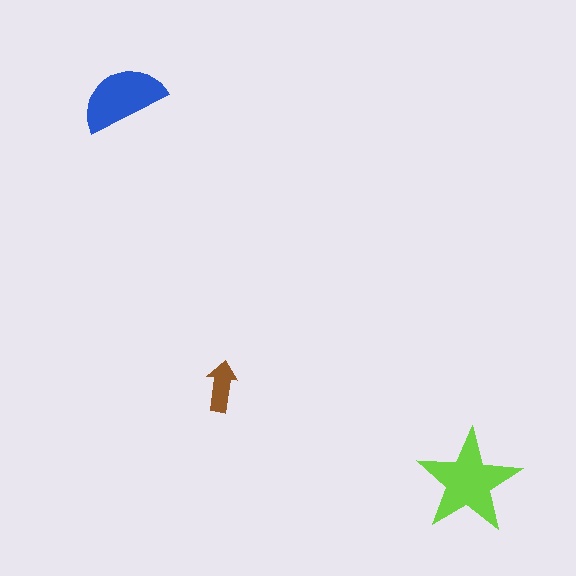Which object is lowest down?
The lime star is bottommost.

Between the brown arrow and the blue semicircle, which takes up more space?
The blue semicircle.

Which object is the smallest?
The brown arrow.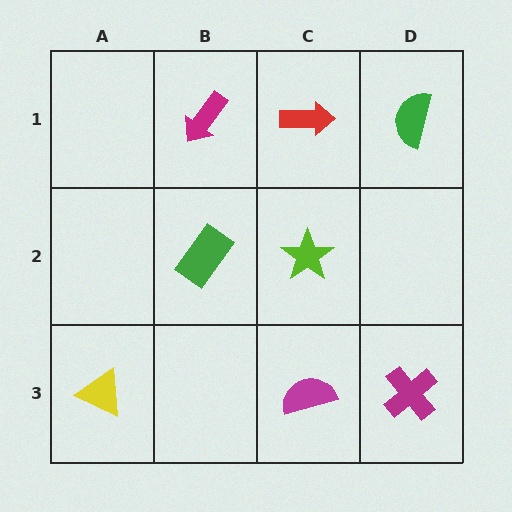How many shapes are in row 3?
3 shapes.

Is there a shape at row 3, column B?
No, that cell is empty.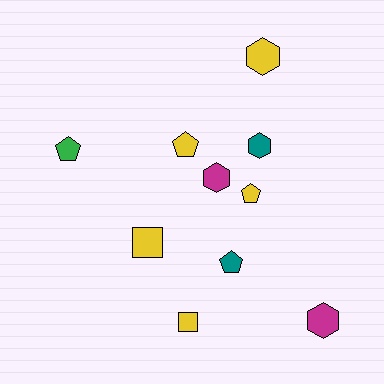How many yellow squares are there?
There are 2 yellow squares.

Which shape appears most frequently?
Hexagon, with 4 objects.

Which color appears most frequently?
Yellow, with 5 objects.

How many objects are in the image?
There are 10 objects.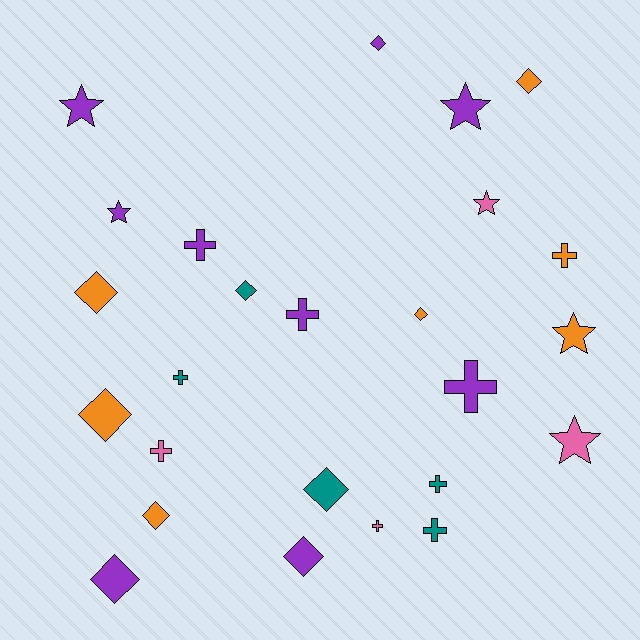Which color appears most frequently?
Purple, with 9 objects.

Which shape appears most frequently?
Diamond, with 10 objects.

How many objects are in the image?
There are 25 objects.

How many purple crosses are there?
There are 3 purple crosses.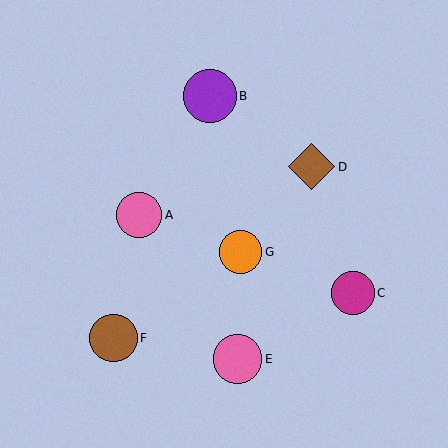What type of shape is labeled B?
Shape B is a purple circle.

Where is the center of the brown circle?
The center of the brown circle is at (113, 338).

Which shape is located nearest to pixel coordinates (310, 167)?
The brown diamond (labeled D) at (312, 167) is nearest to that location.